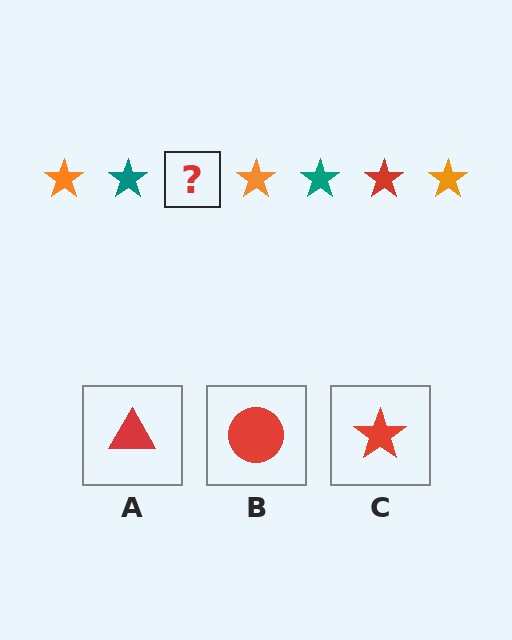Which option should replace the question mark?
Option C.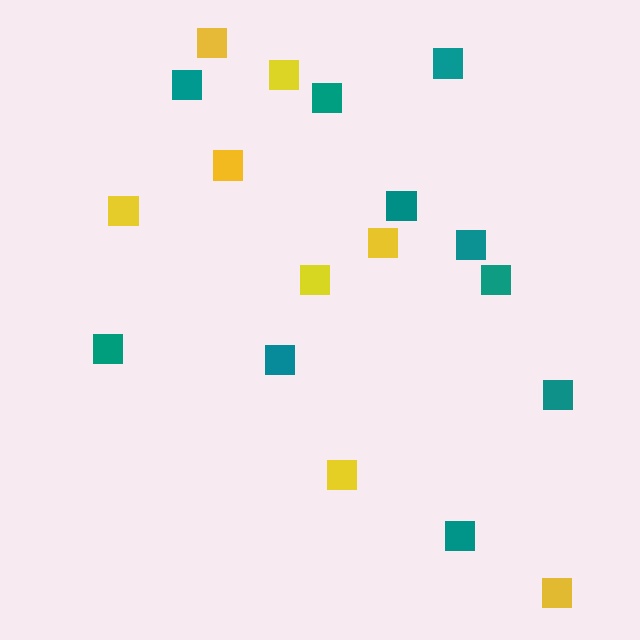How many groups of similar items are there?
There are 2 groups: one group of yellow squares (8) and one group of teal squares (10).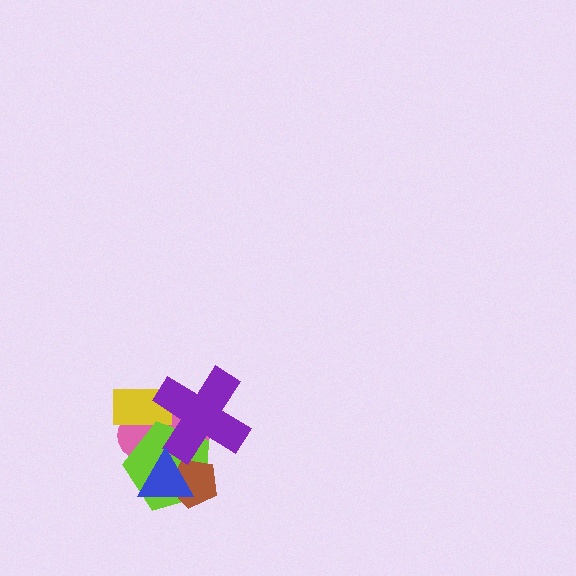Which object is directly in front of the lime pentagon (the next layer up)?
The brown pentagon is directly in front of the lime pentagon.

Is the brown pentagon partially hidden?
Yes, it is partially covered by another shape.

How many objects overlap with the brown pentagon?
3 objects overlap with the brown pentagon.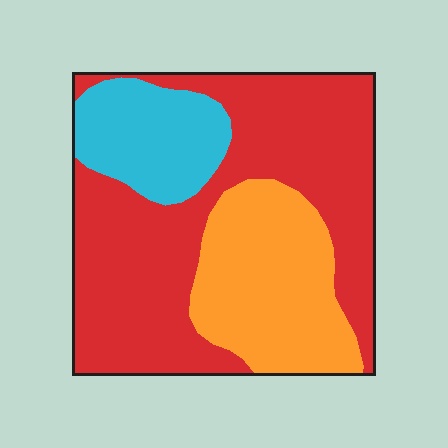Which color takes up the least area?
Cyan, at roughly 15%.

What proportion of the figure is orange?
Orange covers roughly 25% of the figure.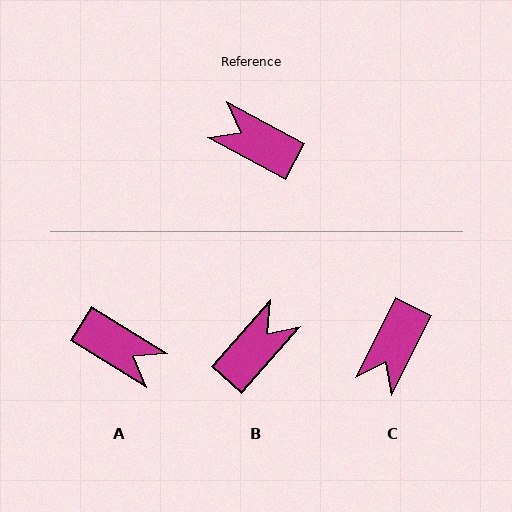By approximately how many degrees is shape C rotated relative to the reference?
Approximately 91 degrees counter-clockwise.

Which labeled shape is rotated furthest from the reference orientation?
A, about 176 degrees away.